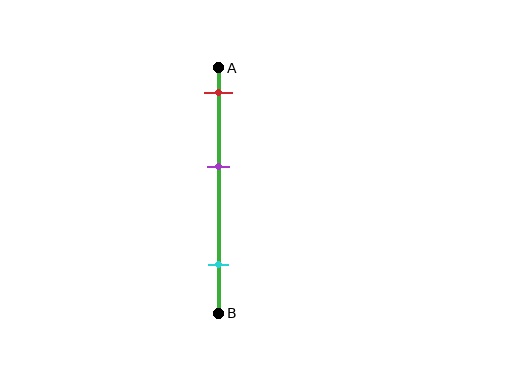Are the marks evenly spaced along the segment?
Yes, the marks are approximately evenly spaced.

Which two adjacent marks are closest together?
The red and purple marks are the closest adjacent pair.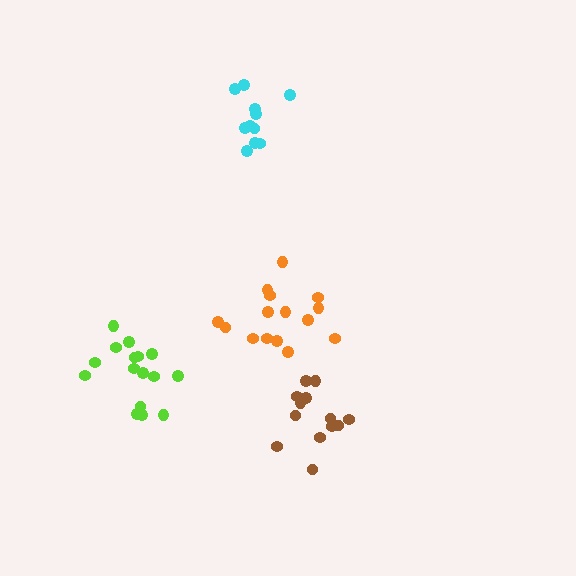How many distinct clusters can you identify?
There are 4 distinct clusters.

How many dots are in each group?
Group 1: 13 dots, Group 2: 16 dots, Group 3: 11 dots, Group 4: 15 dots (55 total).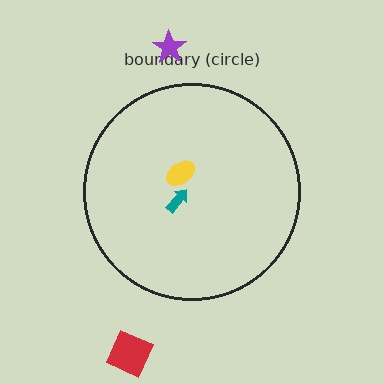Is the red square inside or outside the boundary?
Outside.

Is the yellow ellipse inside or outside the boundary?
Inside.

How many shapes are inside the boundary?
2 inside, 2 outside.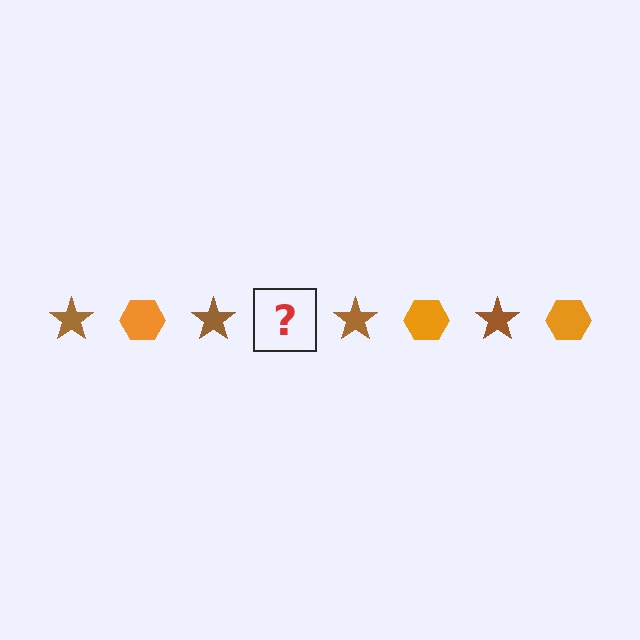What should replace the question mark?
The question mark should be replaced with an orange hexagon.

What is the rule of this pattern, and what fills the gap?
The rule is that the pattern alternates between brown star and orange hexagon. The gap should be filled with an orange hexagon.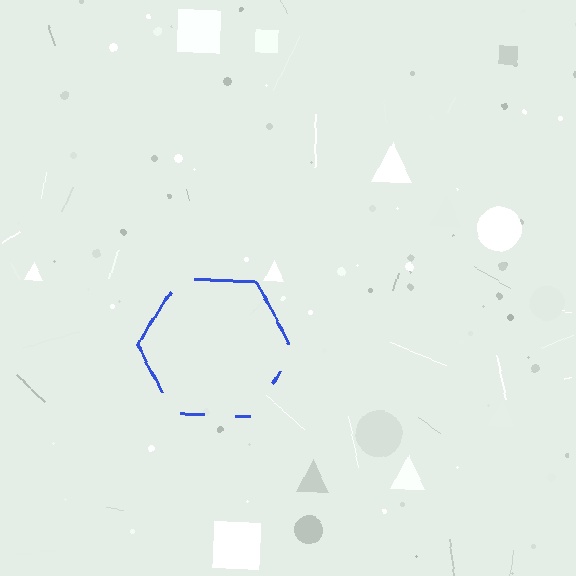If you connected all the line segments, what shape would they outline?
They would outline a hexagon.